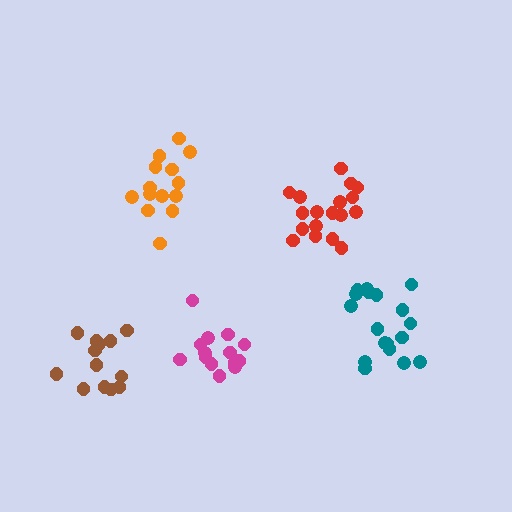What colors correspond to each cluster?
The clusters are colored: red, teal, magenta, brown, orange.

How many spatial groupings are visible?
There are 5 spatial groupings.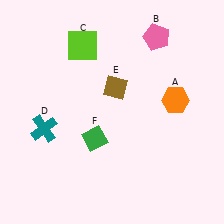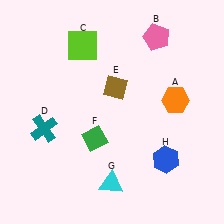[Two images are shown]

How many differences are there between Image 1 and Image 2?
There are 2 differences between the two images.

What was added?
A cyan triangle (G), a blue hexagon (H) were added in Image 2.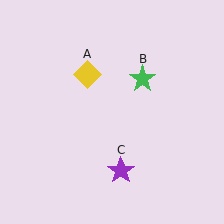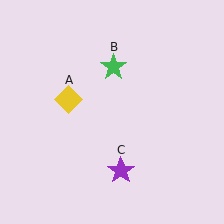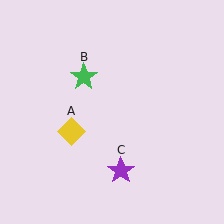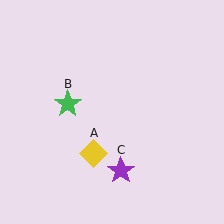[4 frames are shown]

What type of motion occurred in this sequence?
The yellow diamond (object A), green star (object B) rotated counterclockwise around the center of the scene.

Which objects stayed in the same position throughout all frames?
Purple star (object C) remained stationary.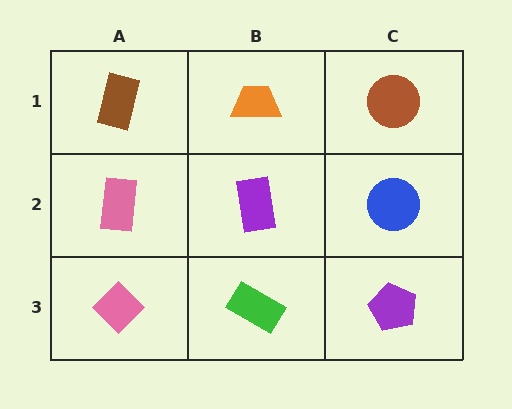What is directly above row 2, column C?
A brown circle.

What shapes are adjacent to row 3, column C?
A blue circle (row 2, column C), a green rectangle (row 3, column B).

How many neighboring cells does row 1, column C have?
2.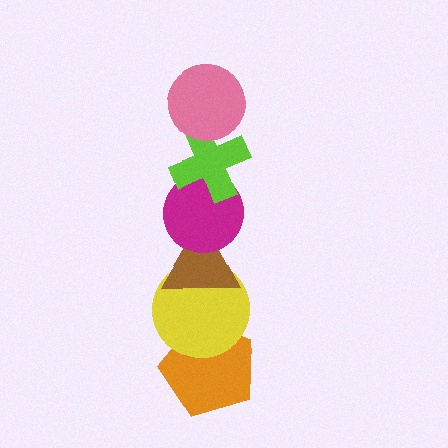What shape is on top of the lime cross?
The pink circle is on top of the lime cross.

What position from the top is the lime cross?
The lime cross is 2nd from the top.